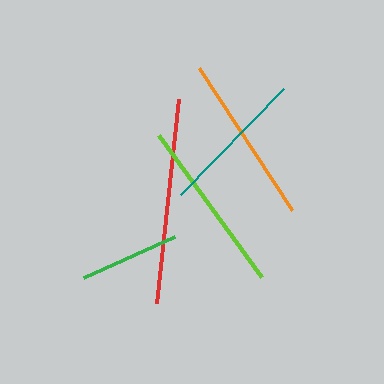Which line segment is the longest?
The red line is the longest at approximately 204 pixels.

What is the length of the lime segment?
The lime segment is approximately 176 pixels long.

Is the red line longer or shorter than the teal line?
The red line is longer than the teal line.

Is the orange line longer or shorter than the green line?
The orange line is longer than the green line.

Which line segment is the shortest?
The green line is the shortest at approximately 100 pixels.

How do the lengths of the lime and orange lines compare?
The lime and orange lines are approximately the same length.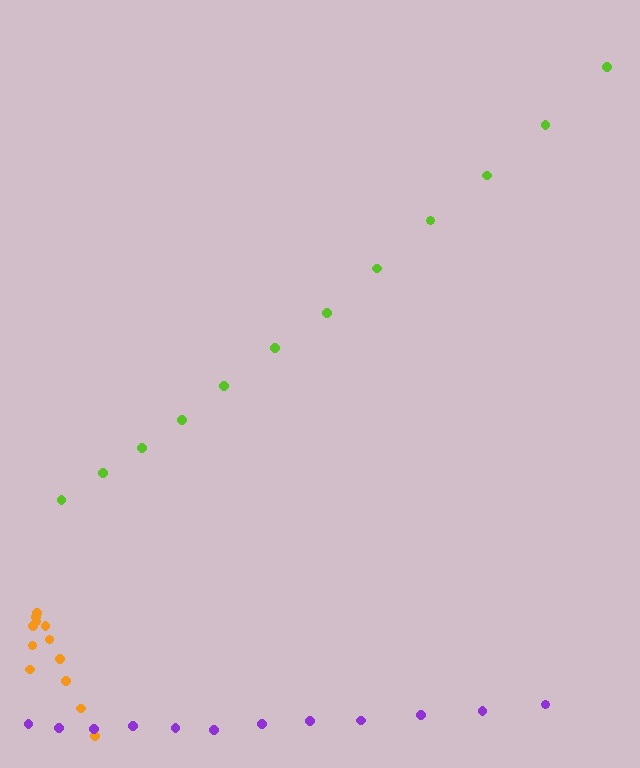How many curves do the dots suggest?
There are 3 distinct paths.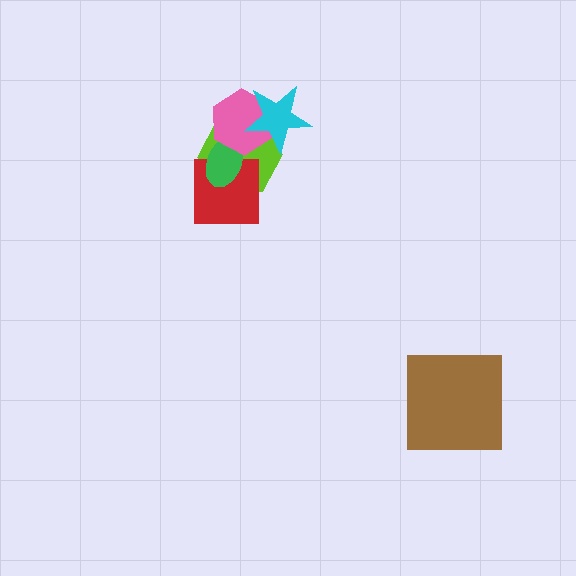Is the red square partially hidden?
Yes, it is partially covered by another shape.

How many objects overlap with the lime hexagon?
4 objects overlap with the lime hexagon.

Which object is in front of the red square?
The green ellipse is in front of the red square.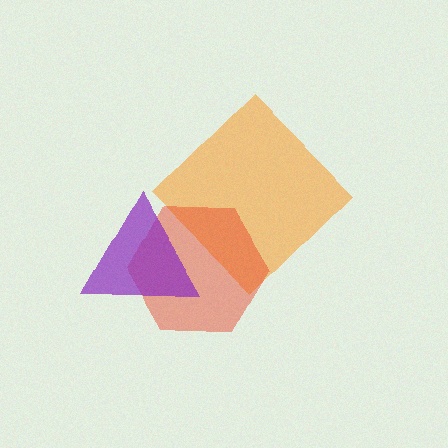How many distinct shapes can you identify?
There are 3 distinct shapes: an orange diamond, a red hexagon, a purple triangle.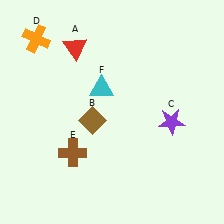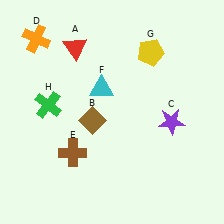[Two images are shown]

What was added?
A yellow pentagon (G), a green cross (H) were added in Image 2.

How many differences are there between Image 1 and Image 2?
There are 2 differences between the two images.